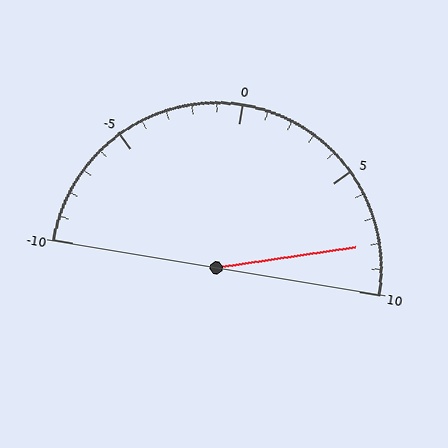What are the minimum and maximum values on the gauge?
The gauge ranges from -10 to 10.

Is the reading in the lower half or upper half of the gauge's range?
The reading is in the upper half of the range (-10 to 10).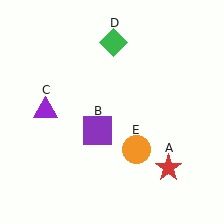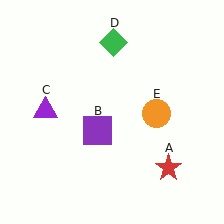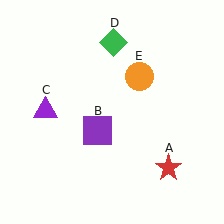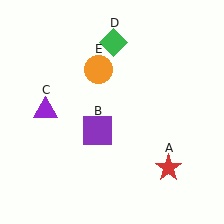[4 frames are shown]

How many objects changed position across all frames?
1 object changed position: orange circle (object E).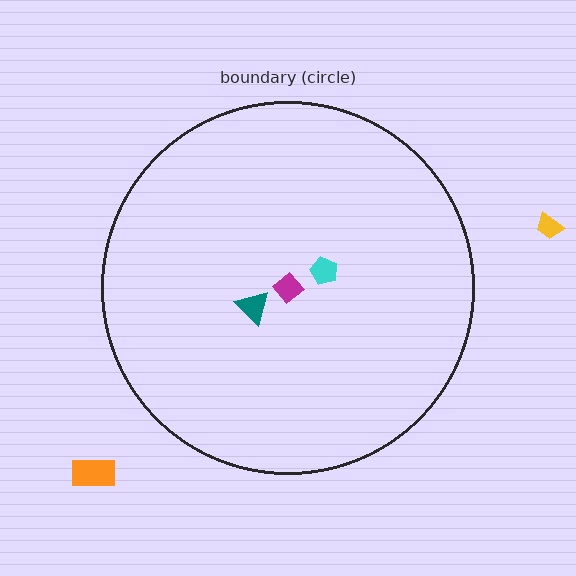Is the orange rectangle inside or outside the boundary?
Outside.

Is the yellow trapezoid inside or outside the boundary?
Outside.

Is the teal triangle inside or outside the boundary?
Inside.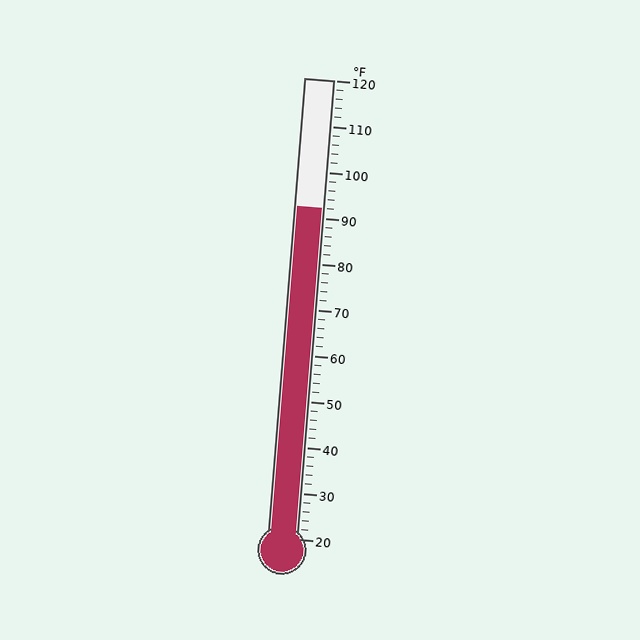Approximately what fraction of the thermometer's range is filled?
The thermometer is filled to approximately 70% of its range.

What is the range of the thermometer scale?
The thermometer scale ranges from 20°F to 120°F.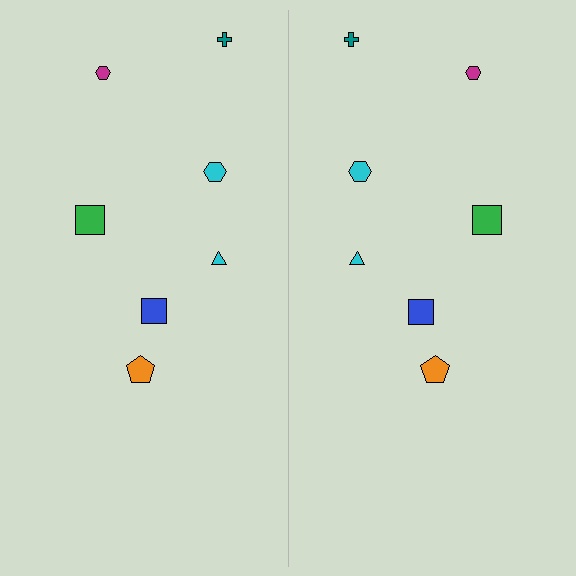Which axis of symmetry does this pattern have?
The pattern has a vertical axis of symmetry running through the center of the image.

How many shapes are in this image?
There are 14 shapes in this image.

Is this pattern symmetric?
Yes, this pattern has bilateral (reflection) symmetry.